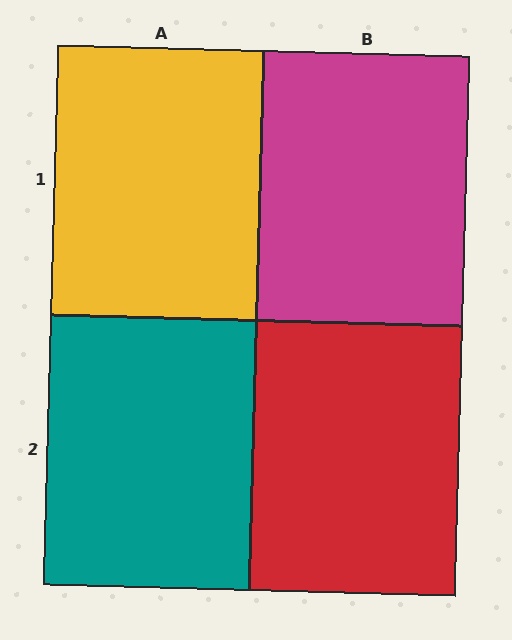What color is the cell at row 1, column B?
Magenta.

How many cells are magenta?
1 cell is magenta.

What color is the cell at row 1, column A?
Yellow.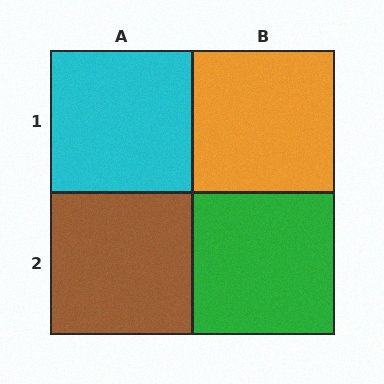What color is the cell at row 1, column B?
Orange.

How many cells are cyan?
1 cell is cyan.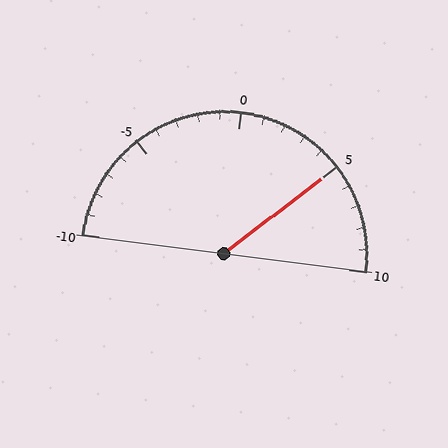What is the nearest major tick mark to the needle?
The nearest major tick mark is 5.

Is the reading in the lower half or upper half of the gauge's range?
The reading is in the upper half of the range (-10 to 10).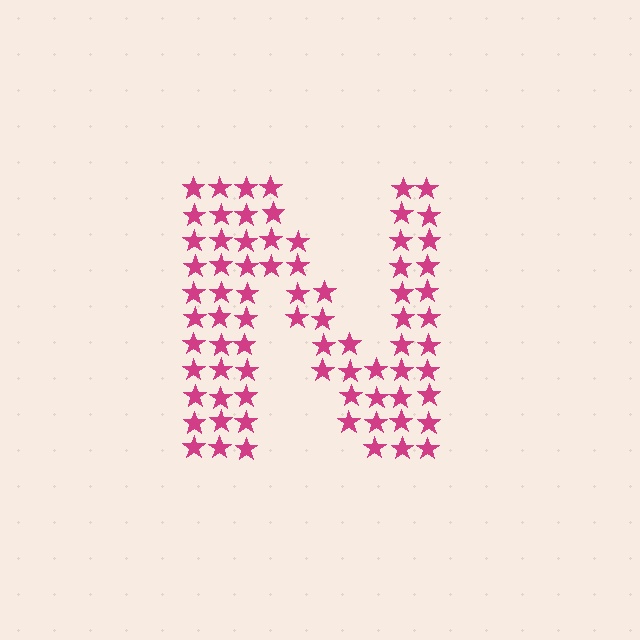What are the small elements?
The small elements are stars.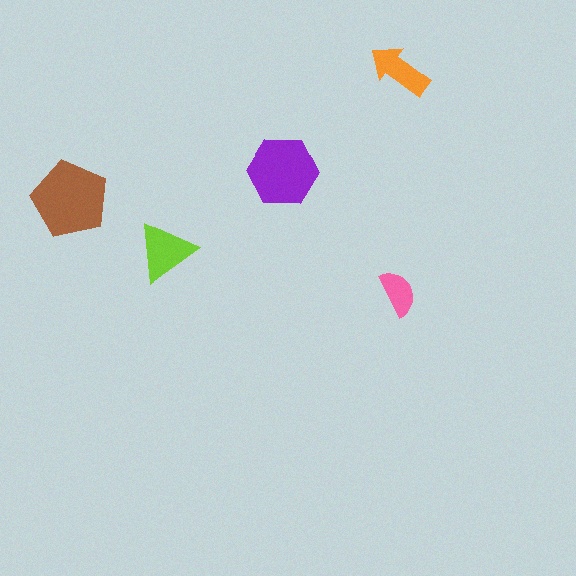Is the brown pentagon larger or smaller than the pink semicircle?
Larger.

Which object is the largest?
The brown pentagon.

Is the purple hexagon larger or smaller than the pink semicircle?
Larger.